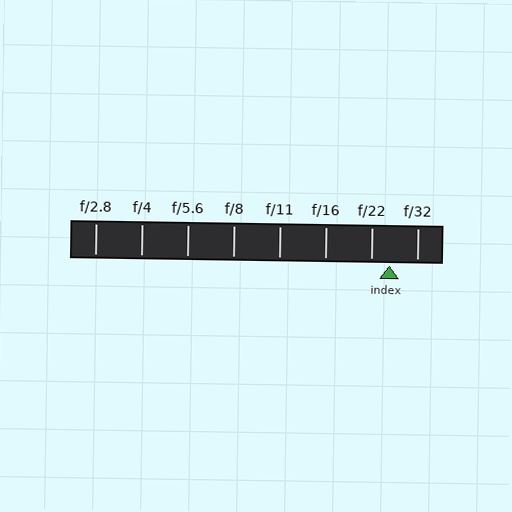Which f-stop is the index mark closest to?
The index mark is closest to f/22.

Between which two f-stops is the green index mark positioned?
The index mark is between f/22 and f/32.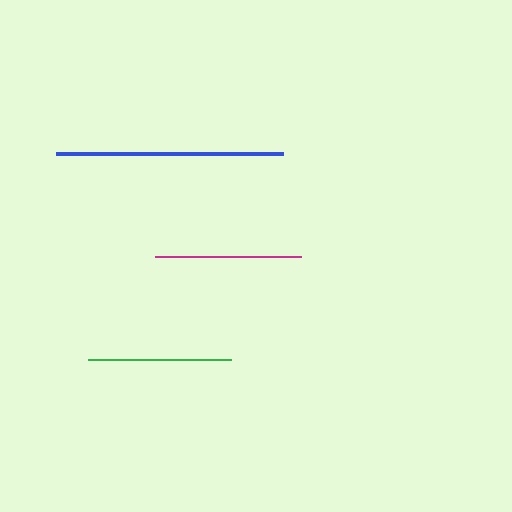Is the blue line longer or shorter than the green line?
The blue line is longer than the green line.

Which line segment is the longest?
The blue line is the longest at approximately 226 pixels.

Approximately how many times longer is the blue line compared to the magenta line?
The blue line is approximately 1.5 times the length of the magenta line.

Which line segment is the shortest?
The green line is the shortest at approximately 143 pixels.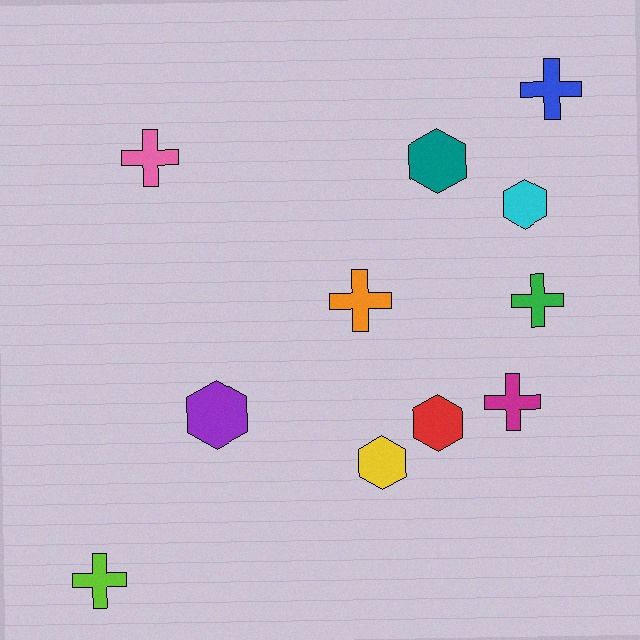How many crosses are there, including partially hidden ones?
There are 6 crosses.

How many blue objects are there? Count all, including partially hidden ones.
There is 1 blue object.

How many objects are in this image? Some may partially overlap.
There are 11 objects.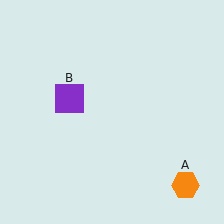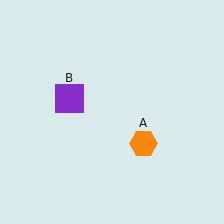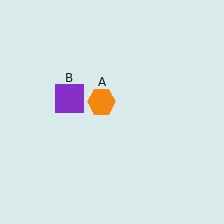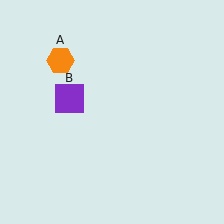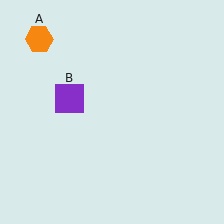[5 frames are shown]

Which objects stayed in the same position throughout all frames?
Purple square (object B) remained stationary.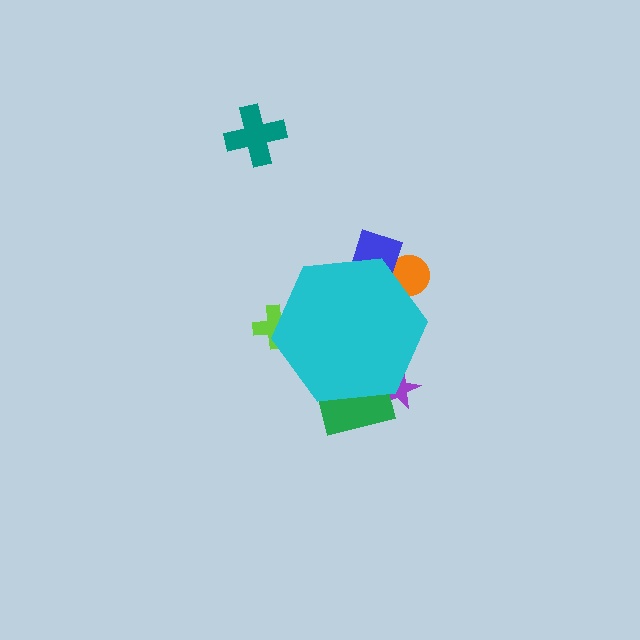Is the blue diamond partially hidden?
Yes, the blue diamond is partially hidden behind the cyan hexagon.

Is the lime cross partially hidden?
Yes, the lime cross is partially hidden behind the cyan hexagon.